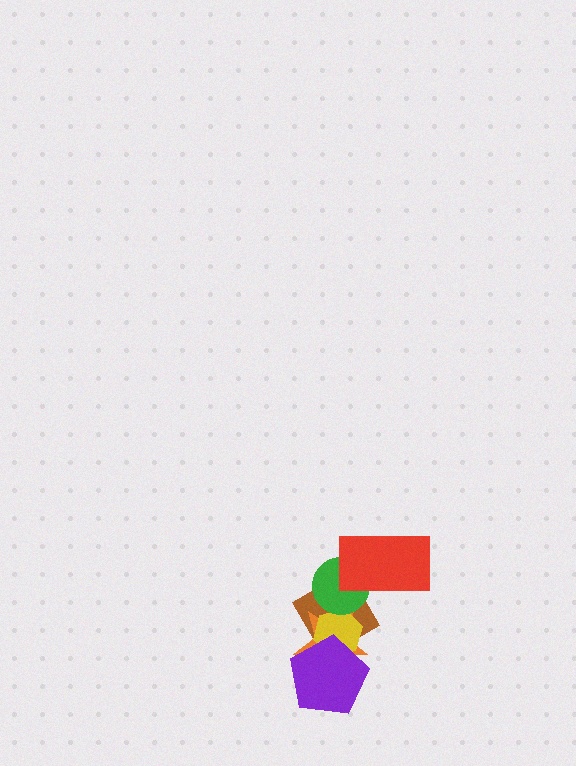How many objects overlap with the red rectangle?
1 object overlaps with the red rectangle.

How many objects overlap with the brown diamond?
4 objects overlap with the brown diamond.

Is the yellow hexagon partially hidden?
Yes, it is partially covered by another shape.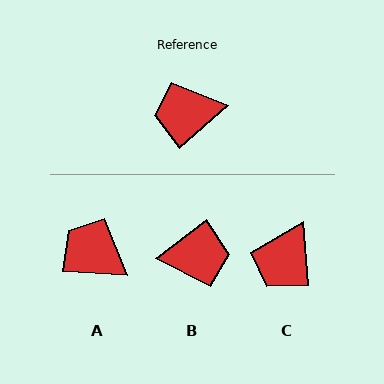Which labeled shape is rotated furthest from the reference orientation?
B, about 176 degrees away.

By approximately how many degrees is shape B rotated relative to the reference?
Approximately 176 degrees counter-clockwise.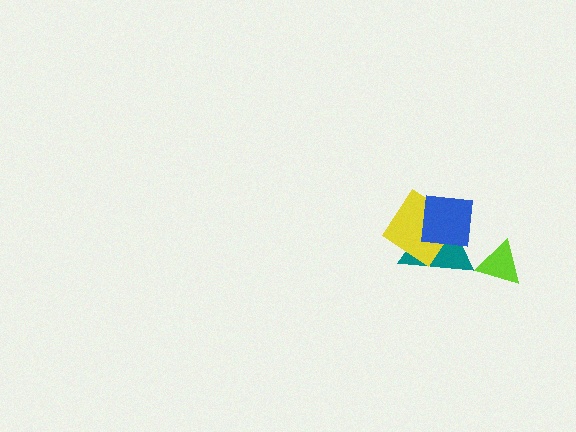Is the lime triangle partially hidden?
No, no other shape covers it.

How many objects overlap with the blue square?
2 objects overlap with the blue square.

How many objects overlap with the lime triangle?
0 objects overlap with the lime triangle.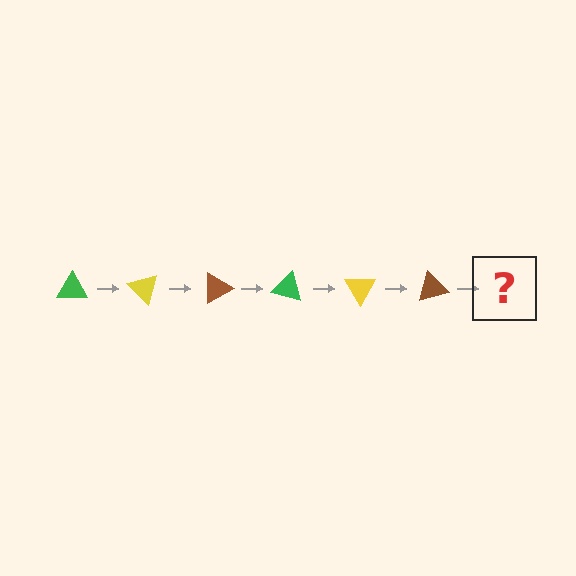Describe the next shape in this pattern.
It should be a green triangle, rotated 270 degrees from the start.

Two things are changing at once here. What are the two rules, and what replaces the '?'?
The two rules are that it rotates 45 degrees each step and the color cycles through green, yellow, and brown. The '?' should be a green triangle, rotated 270 degrees from the start.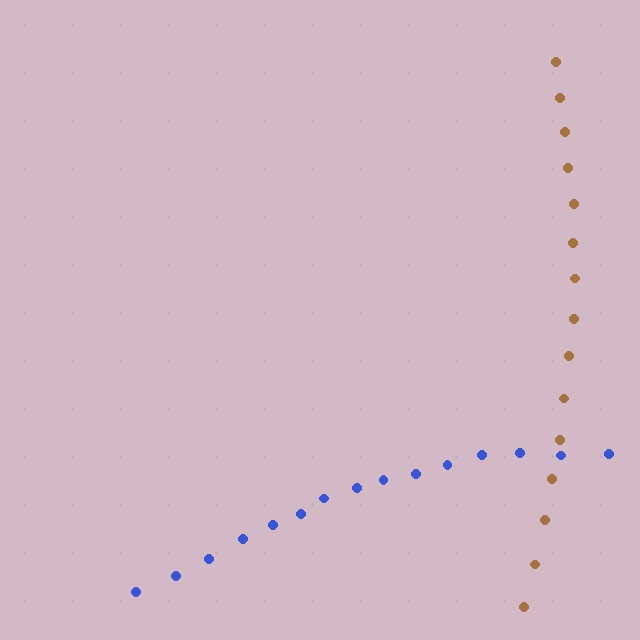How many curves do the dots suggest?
There are 2 distinct paths.